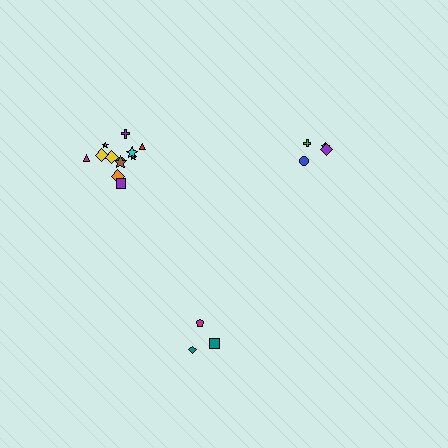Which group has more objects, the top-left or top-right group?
The top-left group.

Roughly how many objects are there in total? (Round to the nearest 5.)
Roughly 20 objects in total.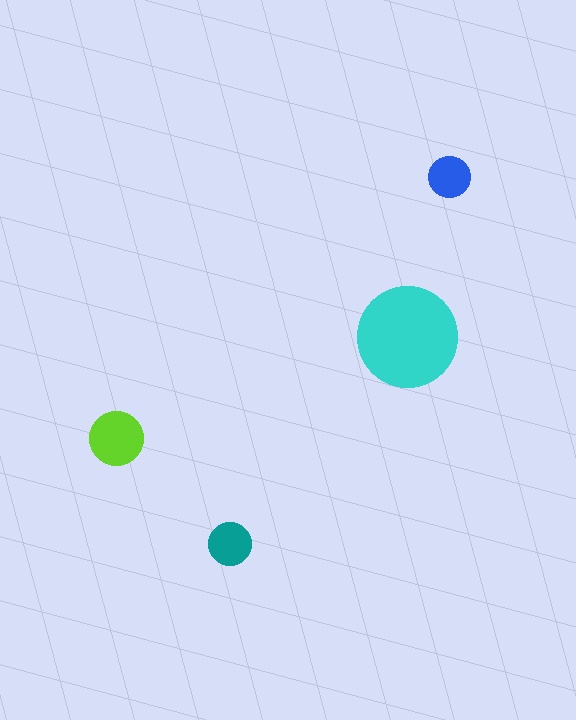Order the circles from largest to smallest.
the cyan one, the lime one, the teal one, the blue one.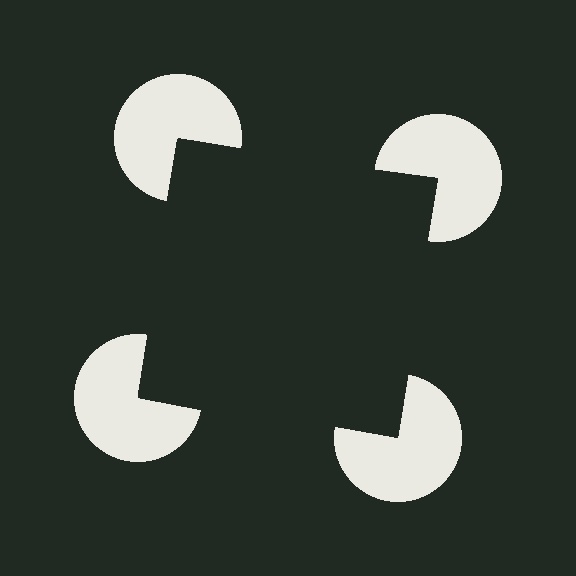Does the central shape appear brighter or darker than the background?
It typically appears slightly darker than the background, even though no actual brightness change is drawn.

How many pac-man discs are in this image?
There are 4 — one at each vertex of the illusory square.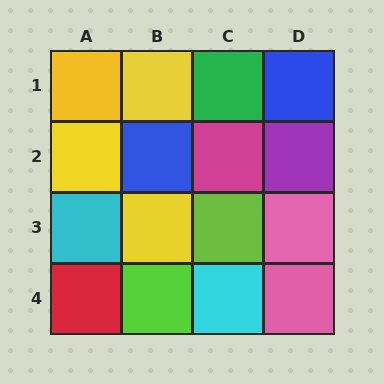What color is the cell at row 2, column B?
Blue.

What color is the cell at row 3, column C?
Lime.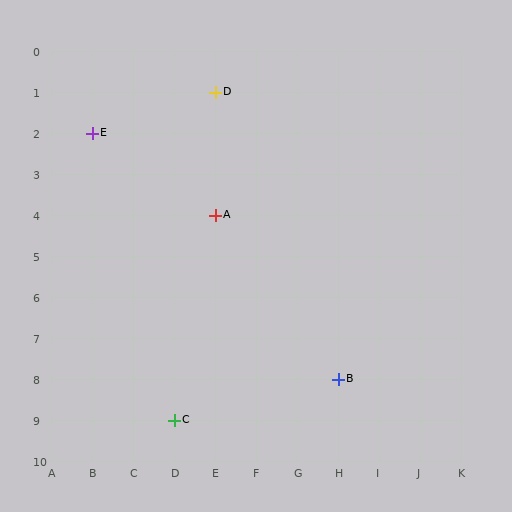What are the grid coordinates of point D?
Point D is at grid coordinates (E, 1).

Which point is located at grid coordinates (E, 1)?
Point D is at (E, 1).